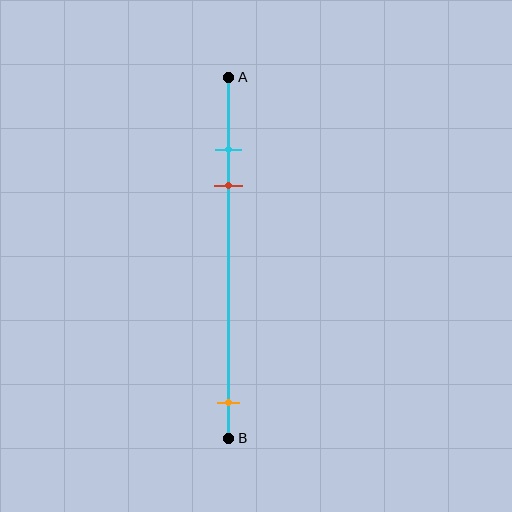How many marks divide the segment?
There are 3 marks dividing the segment.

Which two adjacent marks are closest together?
The cyan and red marks are the closest adjacent pair.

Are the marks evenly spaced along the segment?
No, the marks are not evenly spaced.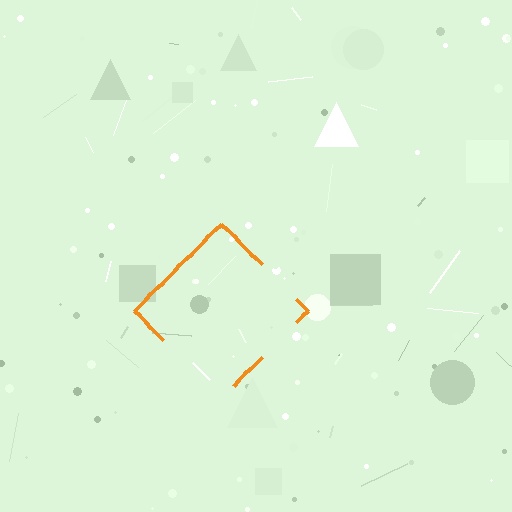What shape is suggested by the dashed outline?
The dashed outline suggests a diamond.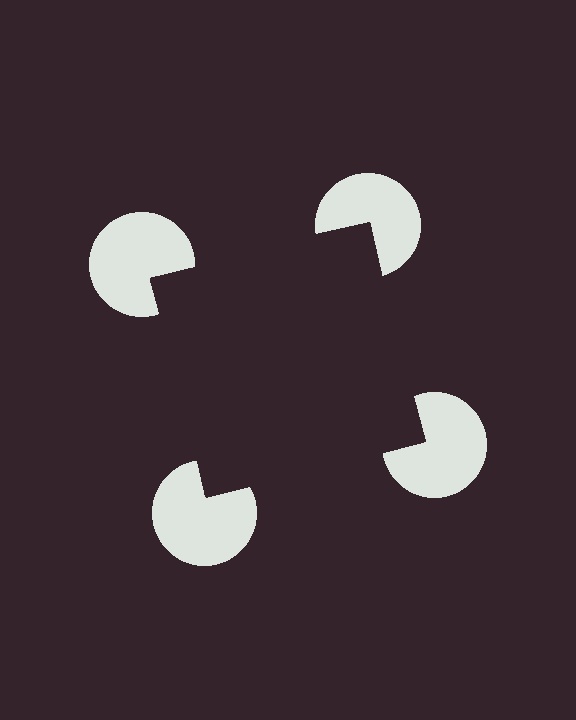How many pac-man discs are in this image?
There are 4 — one at each vertex of the illusory square.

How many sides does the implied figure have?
4 sides.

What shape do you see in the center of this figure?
An illusory square — its edges are inferred from the aligned wedge cuts in the pac-man discs, not physically drawn.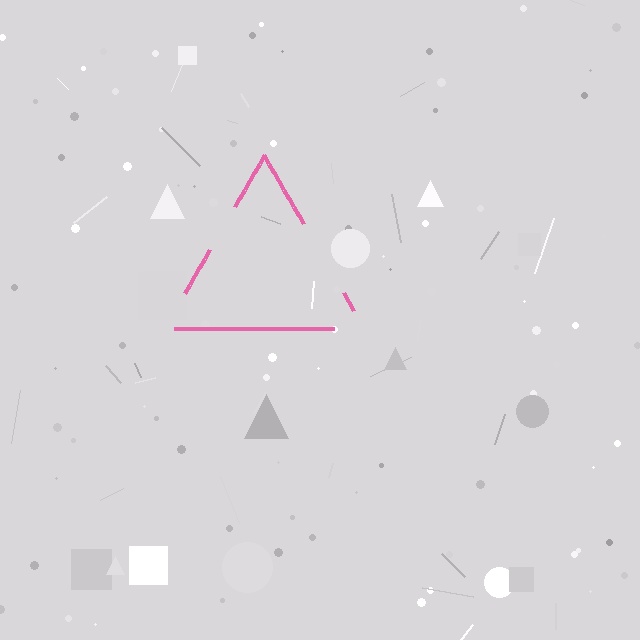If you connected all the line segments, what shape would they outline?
They would outline a triangle.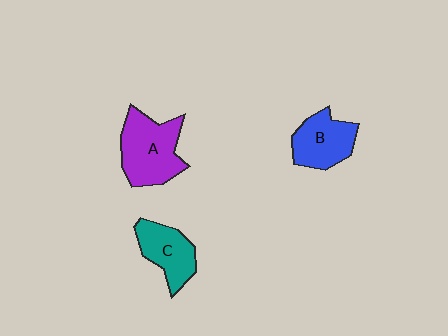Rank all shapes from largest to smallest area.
From largest to smallest: A (purple), B (blue), C (teal).